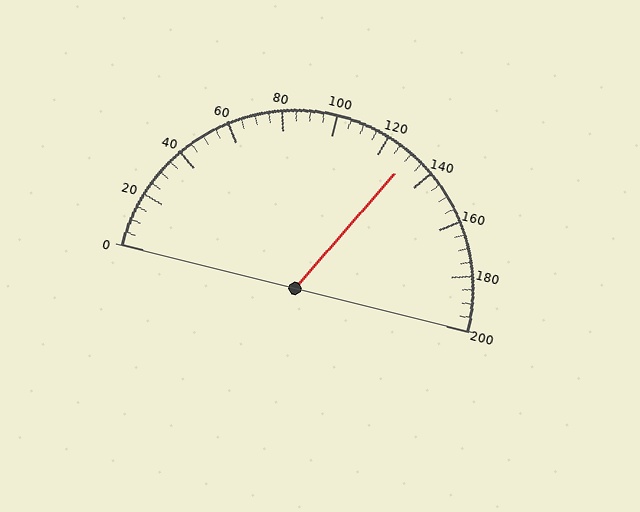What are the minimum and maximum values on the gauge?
The gauge ranges from 0 to 200.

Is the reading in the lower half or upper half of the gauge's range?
The reading is in the upper half of the range (0 to 200).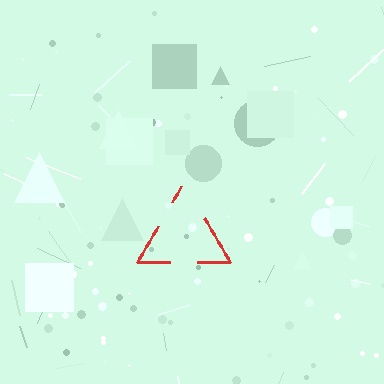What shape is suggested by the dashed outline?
The dashed outline suggests a triangle.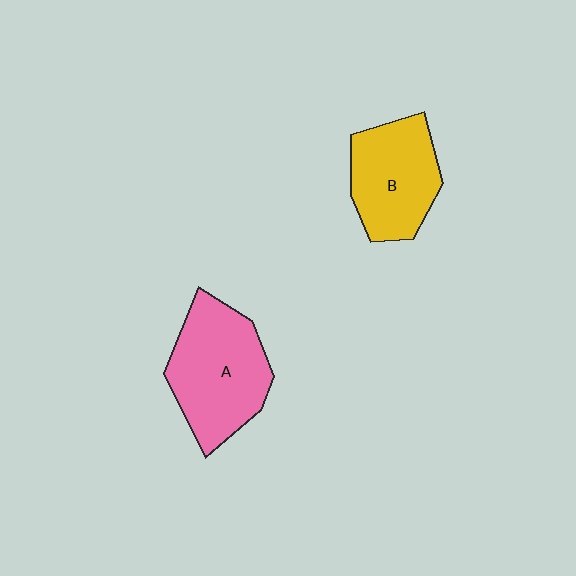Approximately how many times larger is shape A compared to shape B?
Approximately 1.2 times.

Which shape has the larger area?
Shape A (pink).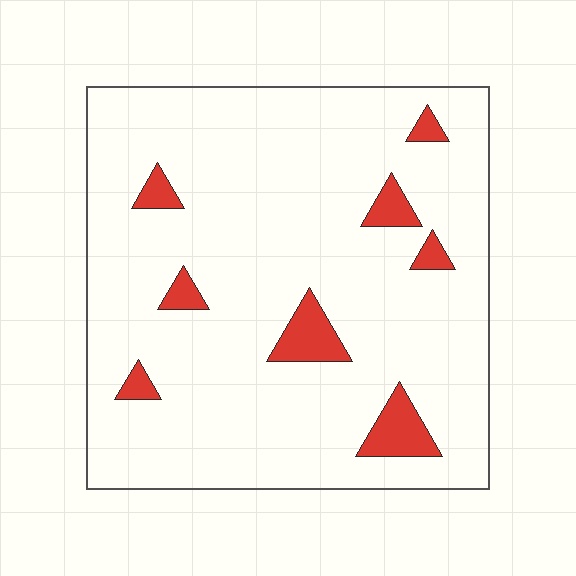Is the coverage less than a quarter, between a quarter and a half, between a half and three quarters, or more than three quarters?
Less than a quarter.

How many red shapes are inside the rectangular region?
8.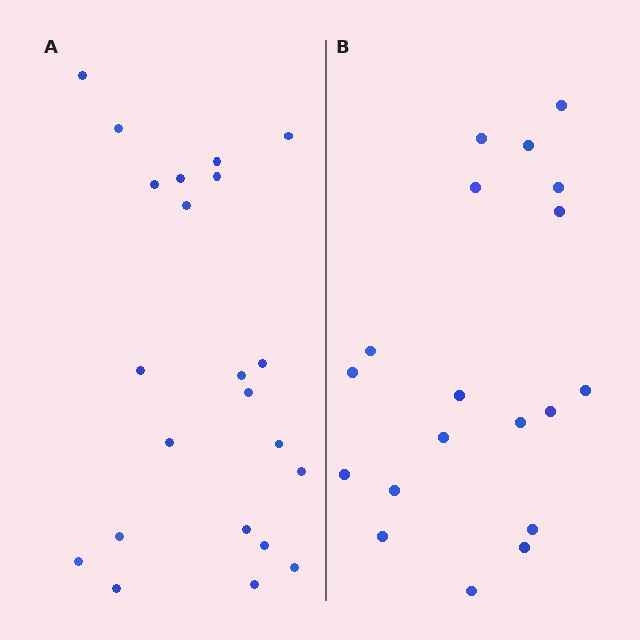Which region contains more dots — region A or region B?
Region A (the left region) has more dots.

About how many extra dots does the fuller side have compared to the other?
Region A has just a few more — roughly 2 or 3 more dots than region B.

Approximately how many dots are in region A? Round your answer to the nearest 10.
About 20 dots. (The exact count is 22, which rounds to 20.)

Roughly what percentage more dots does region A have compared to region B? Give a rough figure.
About 15% more.